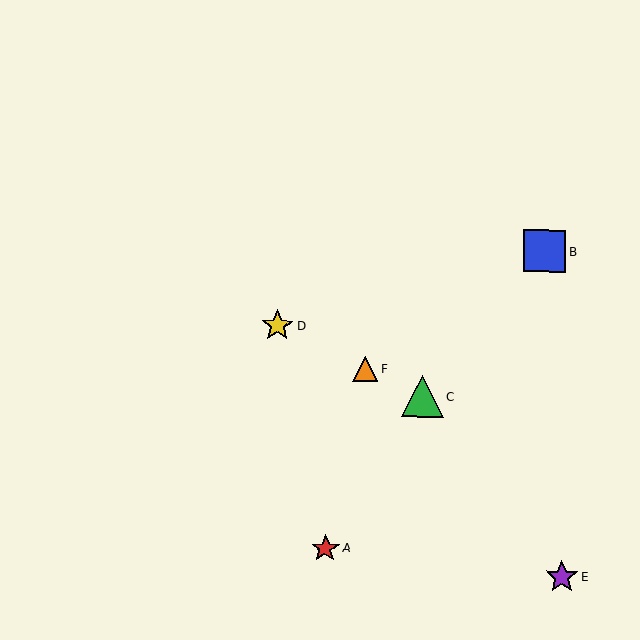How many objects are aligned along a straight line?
3 objects (C, D, F) are aligned along a straight line.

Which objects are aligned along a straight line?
Objects C, D, F are aligned along a straight line.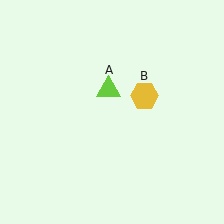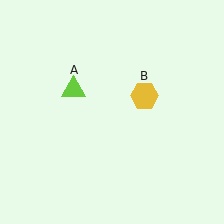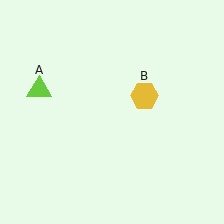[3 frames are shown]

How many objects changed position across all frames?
1 object changed position: lime triangle (object A).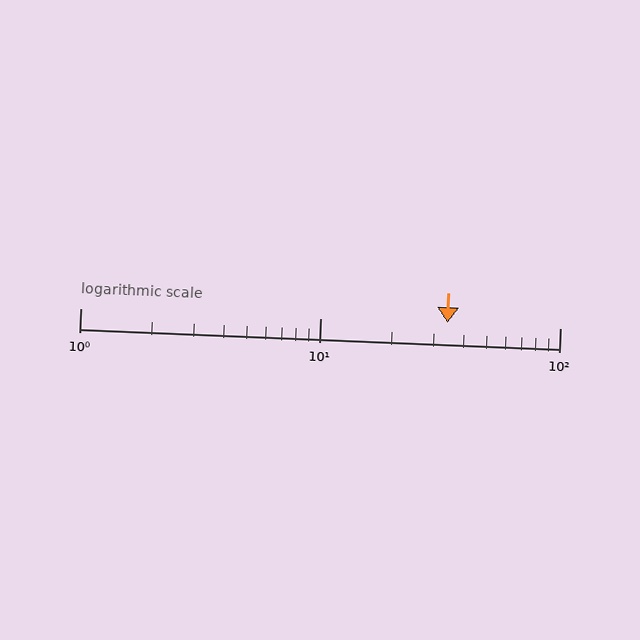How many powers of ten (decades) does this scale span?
The scale spans 2 decades, from 1 to 100.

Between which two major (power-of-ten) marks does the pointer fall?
The pointer is between 10 and 100.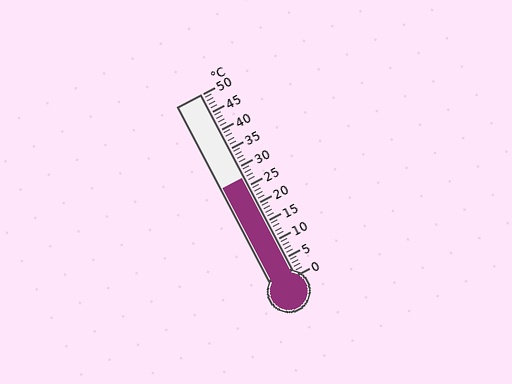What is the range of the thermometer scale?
The thermometer scale ranges from 0°C to 50°C.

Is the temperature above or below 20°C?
The temperature is above 20°C.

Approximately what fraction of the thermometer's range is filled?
The thermometer is filled to approximately 55% of its range.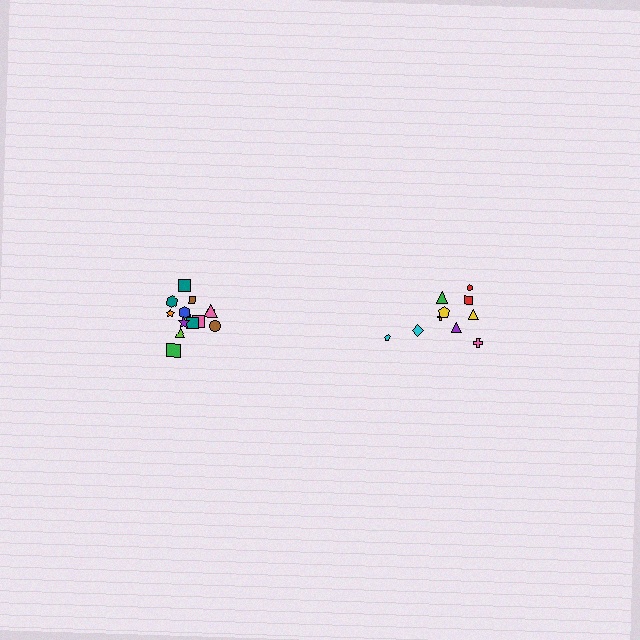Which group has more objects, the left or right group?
The left group.